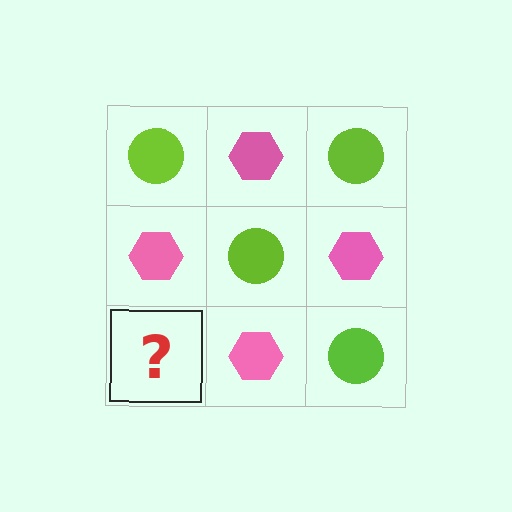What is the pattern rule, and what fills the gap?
The rule is that it alternates lime circle and pink hexagon in a checkerboard pattern. The gap should be filled with a lime circle.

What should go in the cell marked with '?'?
The missing cell should contain a lime circle.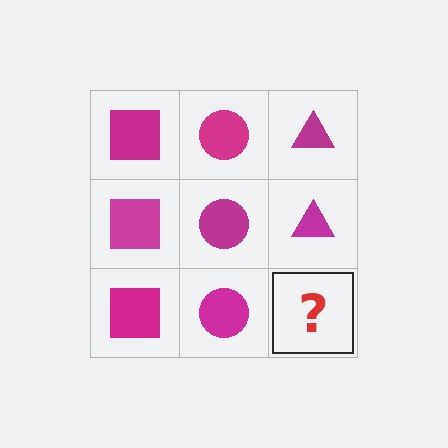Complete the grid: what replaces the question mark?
The question mark should be replaced with a magenta triangle.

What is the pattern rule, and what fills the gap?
The rule is that each column has a consistent shape. The gap should be filled with a magenta triangle.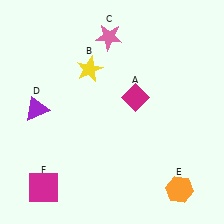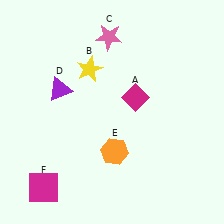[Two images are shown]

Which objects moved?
The objects that moved are: the purple triangle (D), the orange hexagon (E).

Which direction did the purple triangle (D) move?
The purple triangle (D) moved right.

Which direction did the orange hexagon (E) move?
The orange hexagon (E) moved left.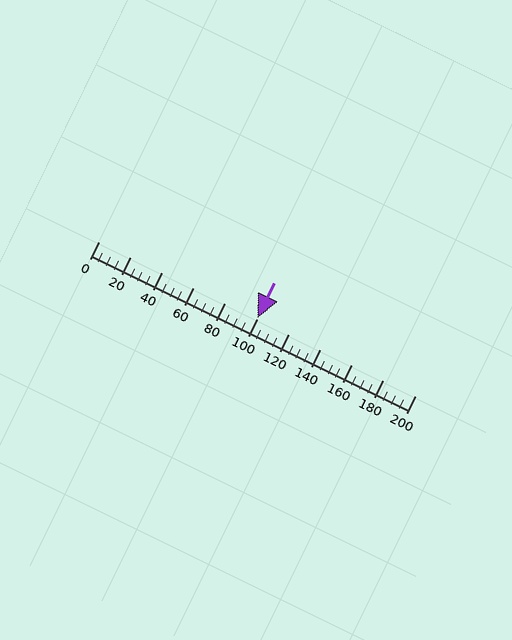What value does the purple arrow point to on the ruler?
The purple arrow points to approximately 100.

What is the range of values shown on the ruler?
The ruler shows values from 0 to 200.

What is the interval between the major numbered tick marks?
The major tick marks are spaced 20 units apart.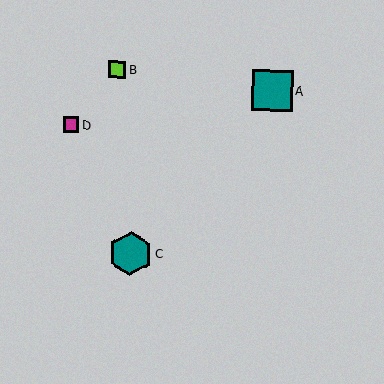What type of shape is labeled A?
Shape A is a teal square.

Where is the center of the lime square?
The center of the lime square is at (117, 69).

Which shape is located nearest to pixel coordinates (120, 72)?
The lime square (labeled B) at (117, 69) is nearest to that location.